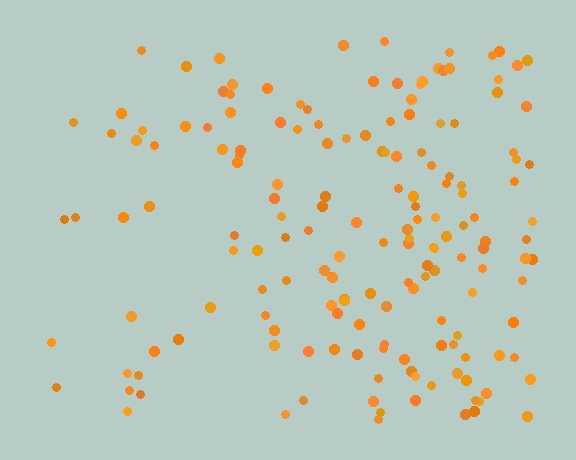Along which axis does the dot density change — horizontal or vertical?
Horizontal.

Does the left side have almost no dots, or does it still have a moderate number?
Still a moderate number, just noticeably fewer than the right.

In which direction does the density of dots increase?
From left to right, with the right side densest.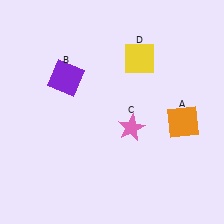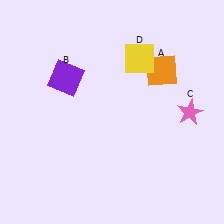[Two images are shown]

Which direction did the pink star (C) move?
The pink star (C) moved right.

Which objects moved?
The objects that moved are: the orange square (A), the pink star (C).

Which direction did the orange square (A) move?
The orange square (A) moved up.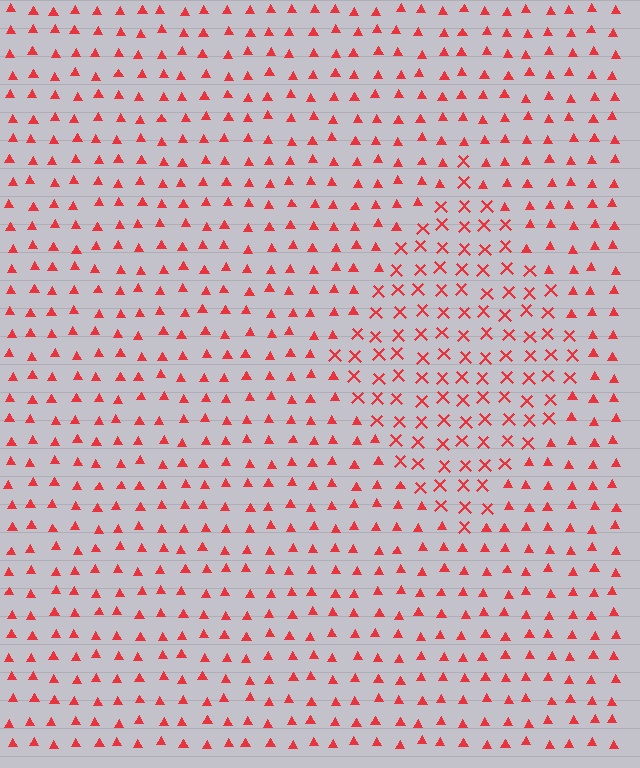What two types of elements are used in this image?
The image uses X marks inside the diamond region and triangles outside it.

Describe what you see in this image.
The image is filled with small red elements arranged in a uniform grid. A diamond-shaped region contains X marks, while the surrounding area contains triangles. The boundary is defined purely by the change in element shape.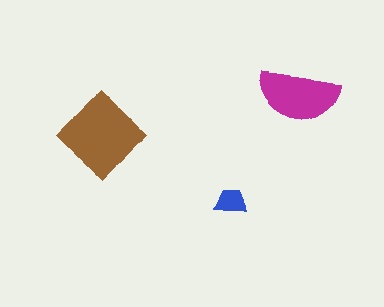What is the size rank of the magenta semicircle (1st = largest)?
2nd.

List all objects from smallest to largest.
The blue trapezoid, the magenta semicircle, the brown diamond.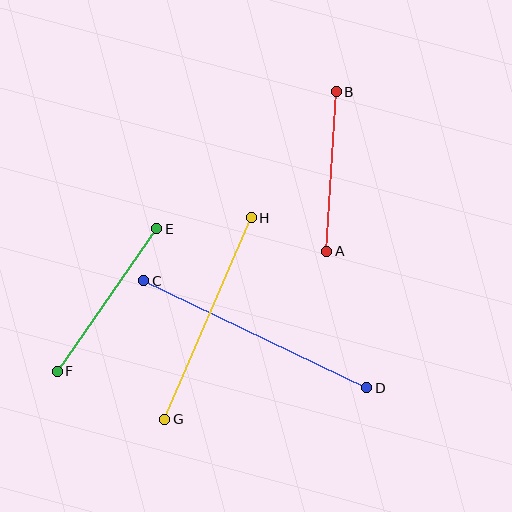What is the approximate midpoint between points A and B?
The midpoint is at approximately (331, 171) pixels.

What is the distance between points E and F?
The distance is approximately 174 pixels.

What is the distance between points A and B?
The distance is approximately 160 pixels.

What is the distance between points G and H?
The distance is approximately 219 pixels.